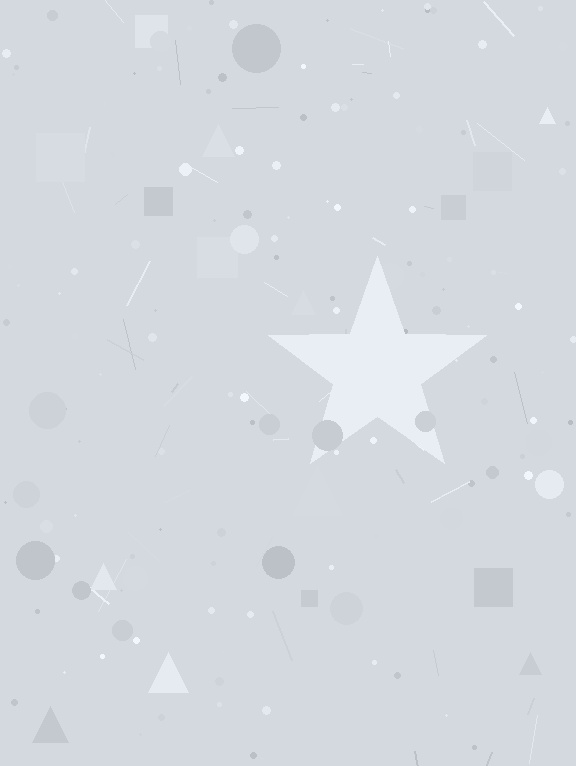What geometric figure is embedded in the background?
A star is embedded in the background.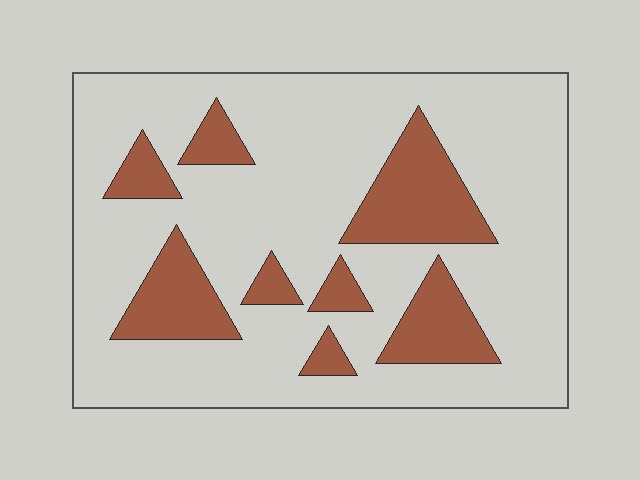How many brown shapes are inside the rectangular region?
8.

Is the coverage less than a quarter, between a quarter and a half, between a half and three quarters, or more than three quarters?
Less than a quarter.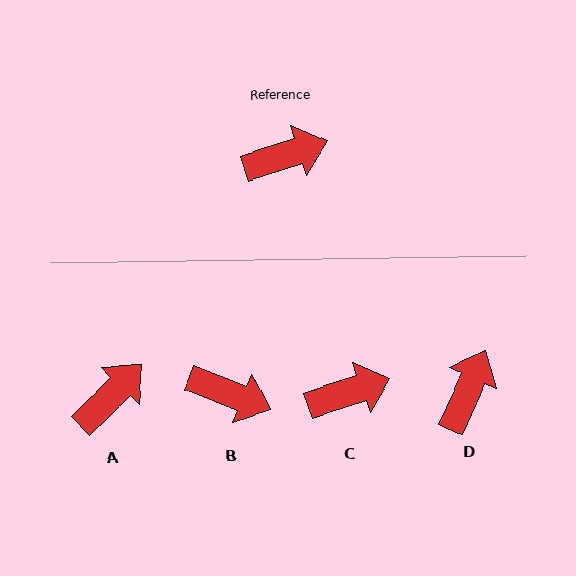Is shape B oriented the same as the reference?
No, it is off by about 40 degrees.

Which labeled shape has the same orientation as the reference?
C.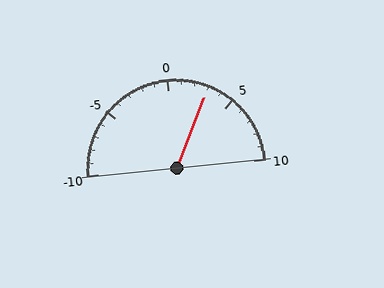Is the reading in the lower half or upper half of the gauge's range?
The reading is in the upper half of the range (-10 to 10).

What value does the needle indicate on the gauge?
The needle indicates approximately 3.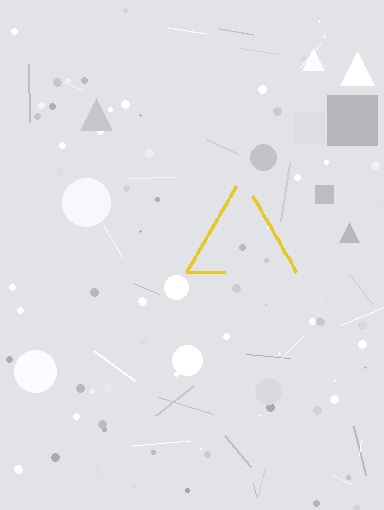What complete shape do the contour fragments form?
The contour fragments form a triangle.